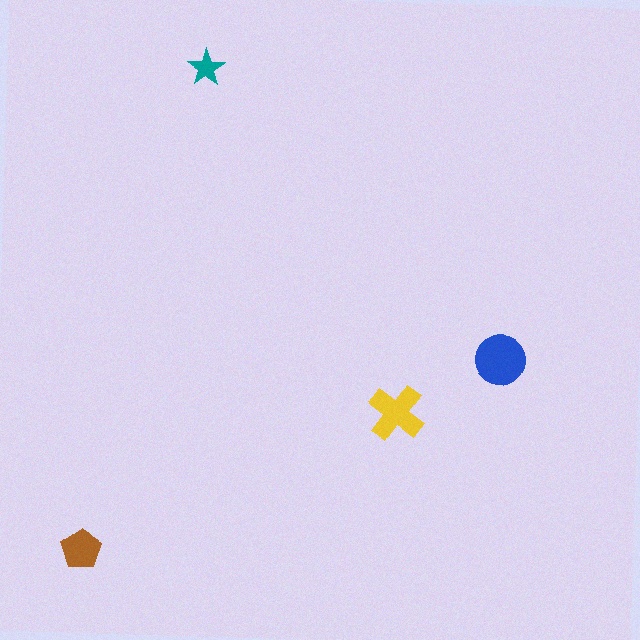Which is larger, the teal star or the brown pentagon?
The brown pentagon.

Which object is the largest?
The blue circle.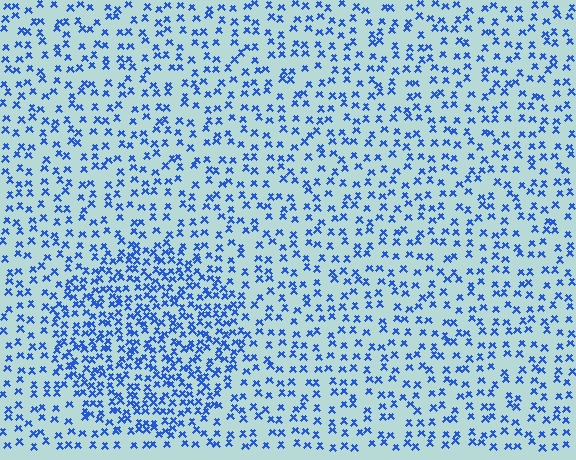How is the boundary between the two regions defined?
The boundary is defined by a change in element density (approximately 2.0x ratio). All elements are the same color, size, and shape.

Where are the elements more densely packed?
The elements are more densely packed inside the circle boundary.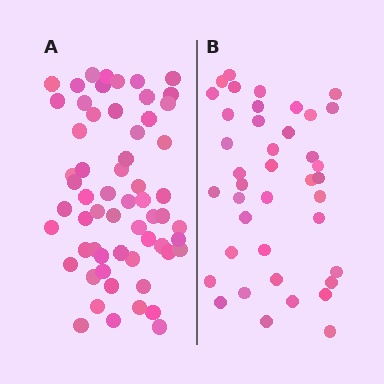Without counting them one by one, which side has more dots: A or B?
Region A (the left region) has more dots.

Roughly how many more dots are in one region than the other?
Region A has approximately 20 more dots than region B.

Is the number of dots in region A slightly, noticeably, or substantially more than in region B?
Region A has substantially more. The ratio is roughly 1.5 to 1.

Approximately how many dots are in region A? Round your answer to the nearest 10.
About 60 dots.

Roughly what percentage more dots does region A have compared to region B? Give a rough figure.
About 50% more.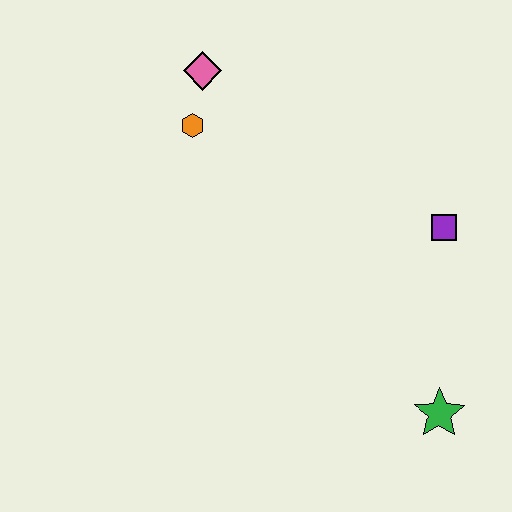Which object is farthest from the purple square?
The pink diamond is farthest from the purple square.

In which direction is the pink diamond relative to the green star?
The pink diamond is above the green star.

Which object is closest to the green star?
The purple square is closest to the green star.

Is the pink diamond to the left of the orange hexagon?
No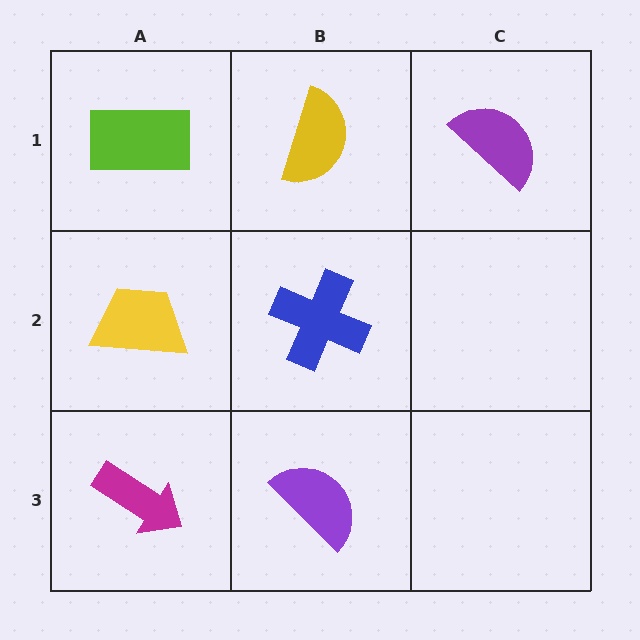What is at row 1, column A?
A lime rectangle.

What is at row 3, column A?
A magenta arrow.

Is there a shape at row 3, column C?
No, that cell is empty.